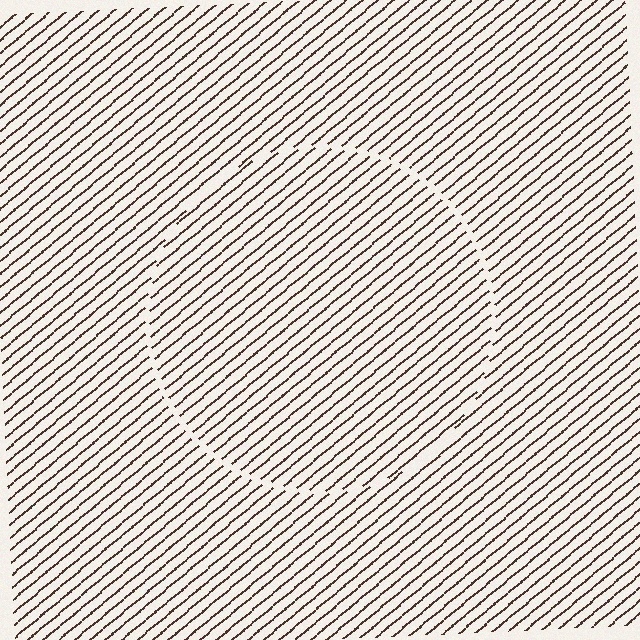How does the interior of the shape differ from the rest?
The interior of the shape contains the same grating, shifted by half a period — the contour is defined by the phase discontinuity where line-ends from the inner and outer gratings abut.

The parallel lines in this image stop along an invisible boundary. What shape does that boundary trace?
An illusory circle. The interior of the shape contains the same grating, shifted by half a period — the contour is defined by the phase discontinuity where line-ends from the inner and outer gratings abut.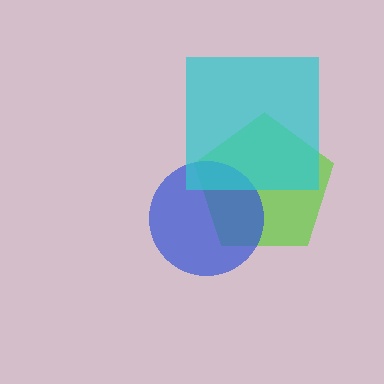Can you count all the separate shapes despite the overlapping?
Yes, there are 3 separate shapes.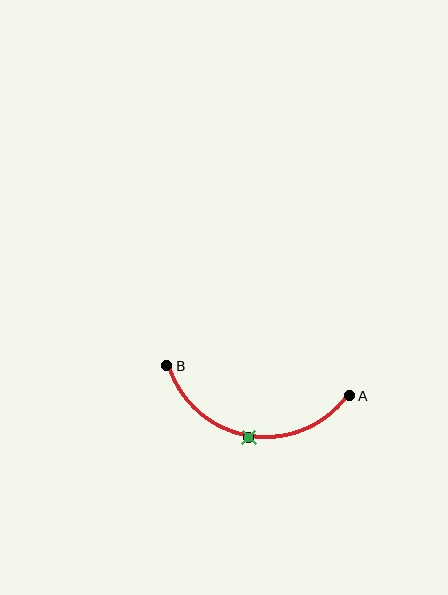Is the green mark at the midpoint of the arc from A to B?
Yes. The green mark lies on the arc at equal arc-length from both A and B — it is the arc midpoint.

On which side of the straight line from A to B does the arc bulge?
The arc bulges below the straight line connecting A and B.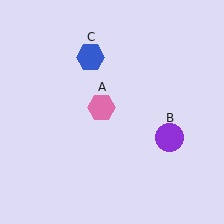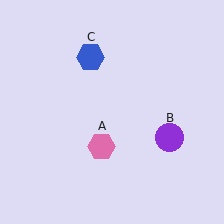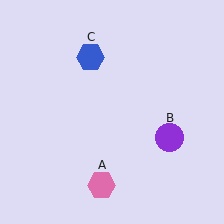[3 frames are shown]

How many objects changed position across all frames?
1 object changed position: pink hexagon (object A).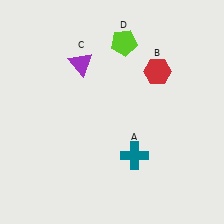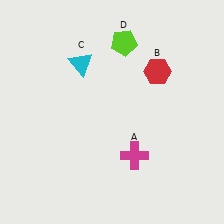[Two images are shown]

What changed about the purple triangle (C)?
In Image 1, C is purple. In Image 2, it changed to cyan.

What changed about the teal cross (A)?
In Image 1, A is teal. In Image 2, it changed to magenta.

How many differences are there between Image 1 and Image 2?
There are 2 differences between the two images.